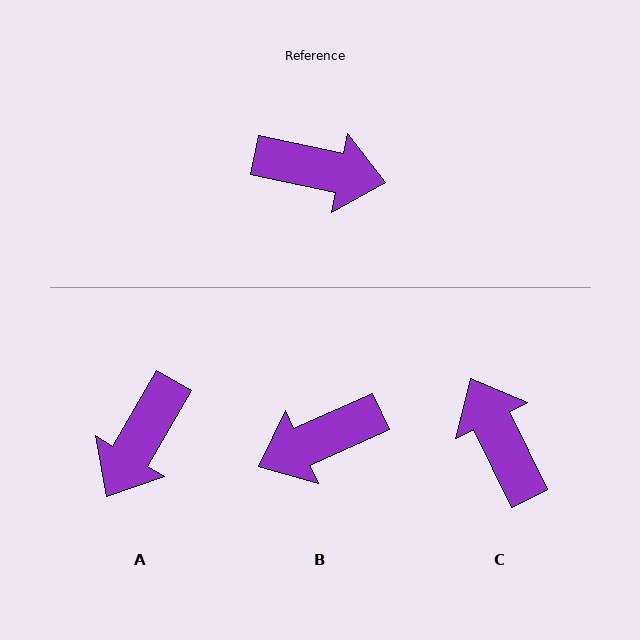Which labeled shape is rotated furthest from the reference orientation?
B, about 144 degrees away.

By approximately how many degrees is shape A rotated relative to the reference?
Approximately 109 degrees clockwise.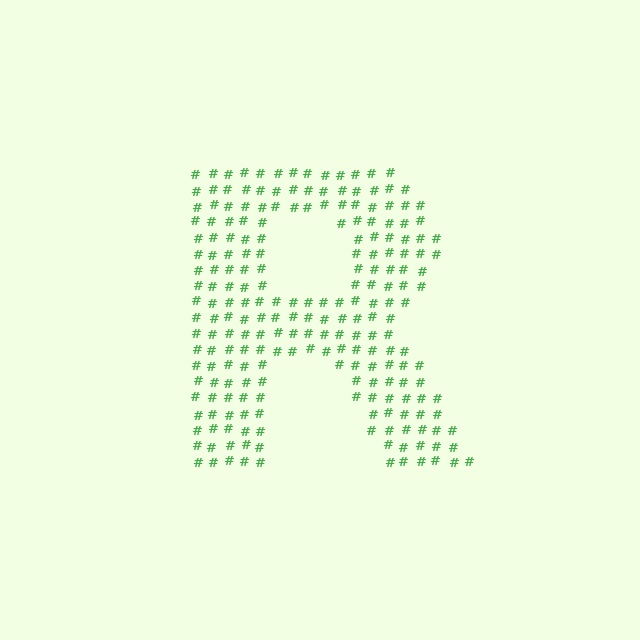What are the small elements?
The small elements are hash symbols.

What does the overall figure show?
The overall figure shows the letter R.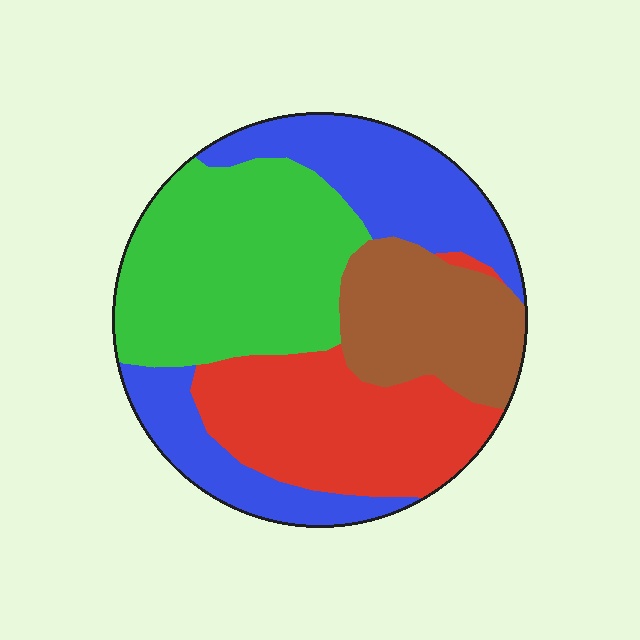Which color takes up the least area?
Brown, at roughly 15%.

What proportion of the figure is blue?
Blue covers about 25% of the figure.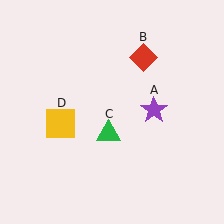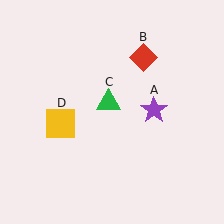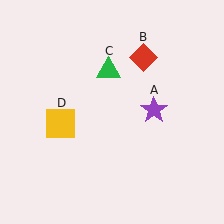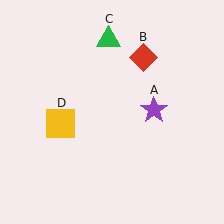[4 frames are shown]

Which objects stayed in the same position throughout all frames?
Purple star (object A) and red diamond (object B) and yellow square (object D) remained stationary.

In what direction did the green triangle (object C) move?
The green triangle (object C) moved up.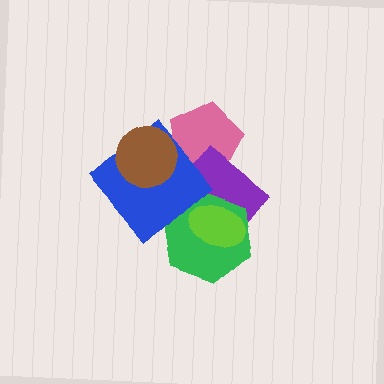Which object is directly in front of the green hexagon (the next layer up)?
The blue diamond is directly in front of the green hexagon.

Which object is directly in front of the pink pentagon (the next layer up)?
The purple diamond is directly in front of the pink pentagon.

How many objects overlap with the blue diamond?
4 objects overlap with the blue diamond.